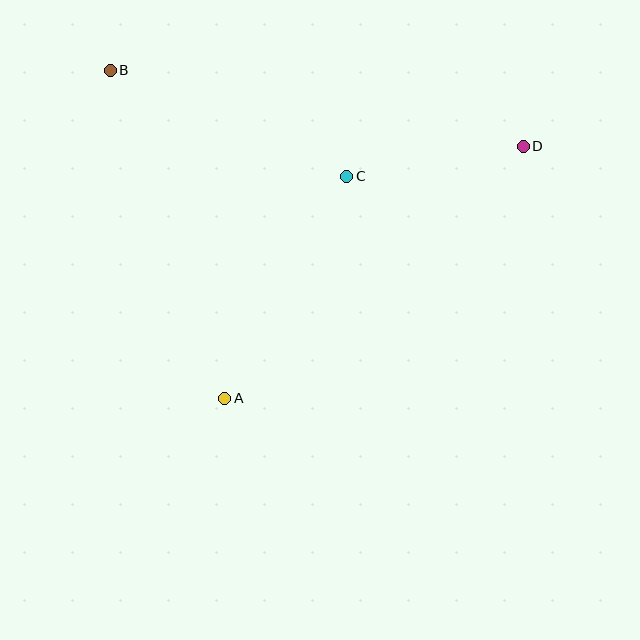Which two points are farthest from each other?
Points B and D are farthest from each other.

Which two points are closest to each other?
Points C and D are closest to each other.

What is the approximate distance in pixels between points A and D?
The distance between A and D is approximately 390 pixels.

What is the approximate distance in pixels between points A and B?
The distance between A and B is approximately 347 pixels.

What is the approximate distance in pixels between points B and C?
The distance between B and C is approximately 259 pixels.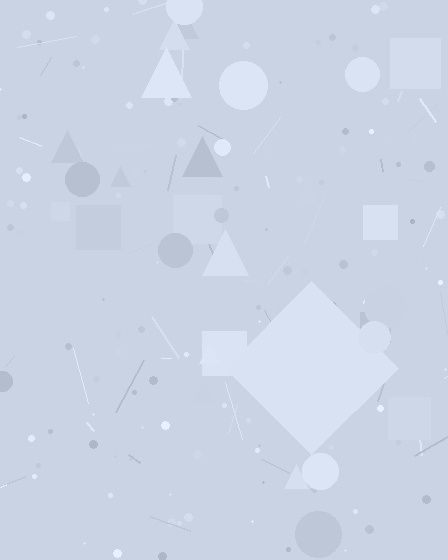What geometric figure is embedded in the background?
A diamond is embedded in the background.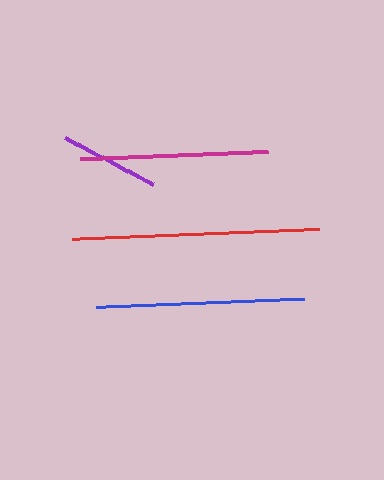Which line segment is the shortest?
The purple line is the shortest at approximately 100 pixels.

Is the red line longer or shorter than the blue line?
The red line is longer than the blue line.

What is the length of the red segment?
The red segment is approximately 247 pixels long.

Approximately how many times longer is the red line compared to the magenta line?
The red line is approximately 1.3 times the length of the magenta line.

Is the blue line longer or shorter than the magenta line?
The blue line is longer than the magenta line.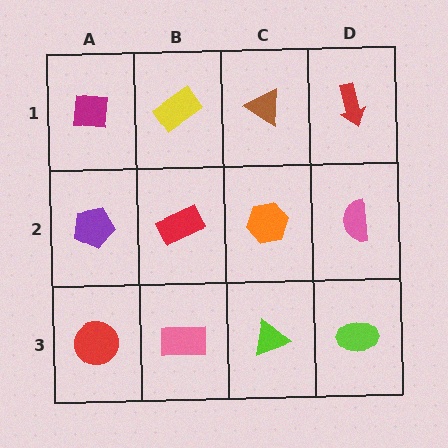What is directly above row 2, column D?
A red arrow.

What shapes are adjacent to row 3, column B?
A red rectangle (row 2, column B), a red circle (row 3, column A), a lime triangle (row 3, column C).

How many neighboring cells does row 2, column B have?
4.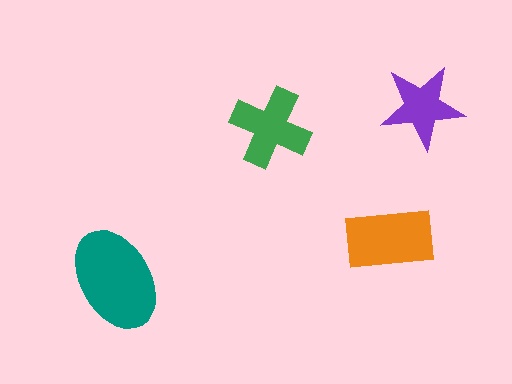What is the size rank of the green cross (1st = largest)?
3rd.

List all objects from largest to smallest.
The teal ellipse, the orange rectangle, the green cross, the purple star.